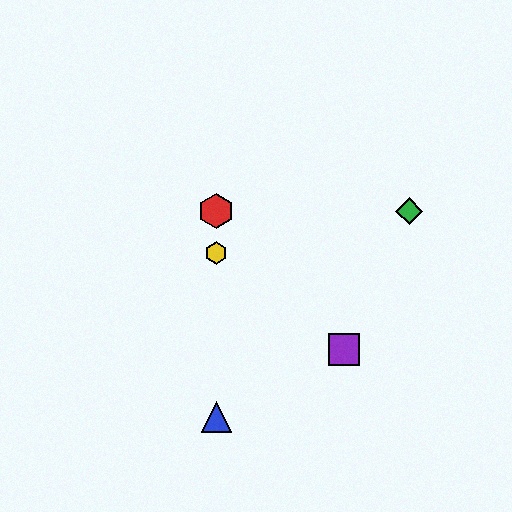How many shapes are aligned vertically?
3 shapes (the red hexagon, the blue triangle, the yellow hexagon) are aligned vertically.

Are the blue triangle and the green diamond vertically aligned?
No, the blue triangle is at x≈216 and the green diamond is at x≈409.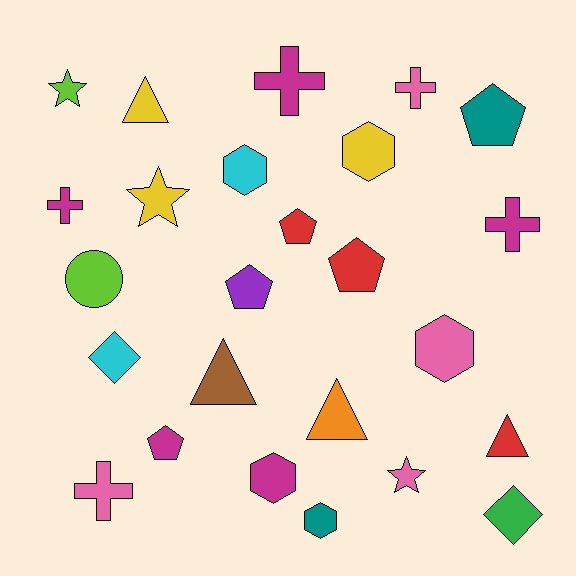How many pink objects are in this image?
There are 4 pink objects.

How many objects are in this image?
There are 25 objects.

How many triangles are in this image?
There are 4 triangles.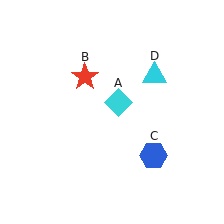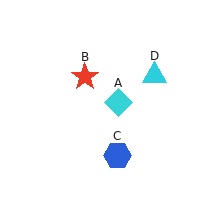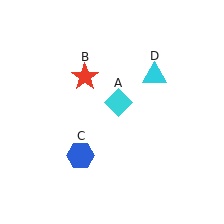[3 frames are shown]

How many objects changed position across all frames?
1 object changed position: blue hexagon (object C).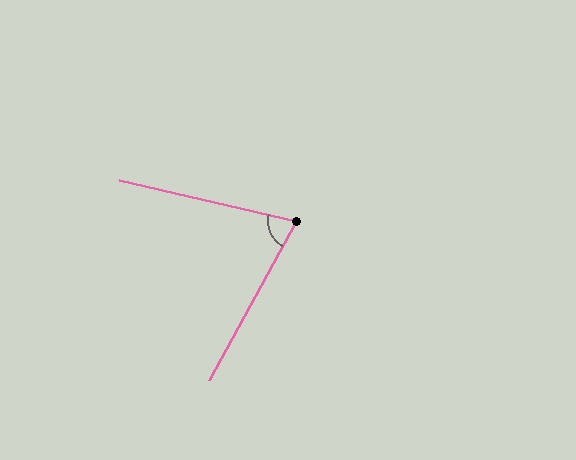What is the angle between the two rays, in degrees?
Approximately 74 degrees.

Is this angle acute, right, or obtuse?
It is acute.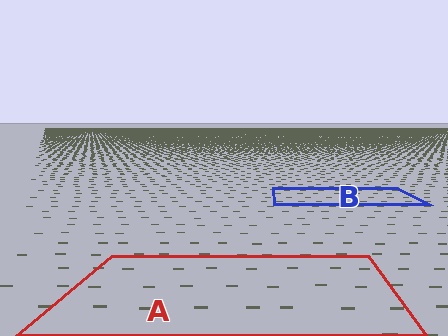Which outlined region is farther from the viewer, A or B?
Region B is farther from the viewer — the texture elements inside it appear smaller and more densely packed.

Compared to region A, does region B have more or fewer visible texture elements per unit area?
Region B has more texture elements per unit area — they are packed more densely because it is farther away.